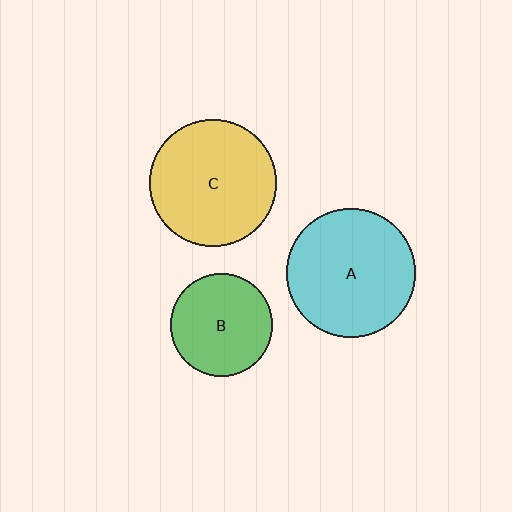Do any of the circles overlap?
No, none of the circles overlap.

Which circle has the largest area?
Circle A (cyan).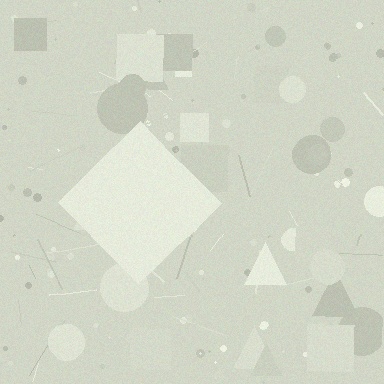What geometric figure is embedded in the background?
A diamond is embedded in the background.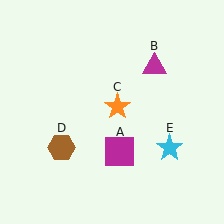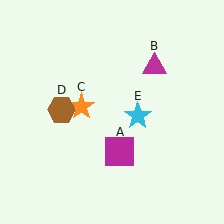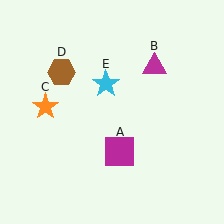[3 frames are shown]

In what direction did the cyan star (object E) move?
The cyan star (object E) moved up and to the left.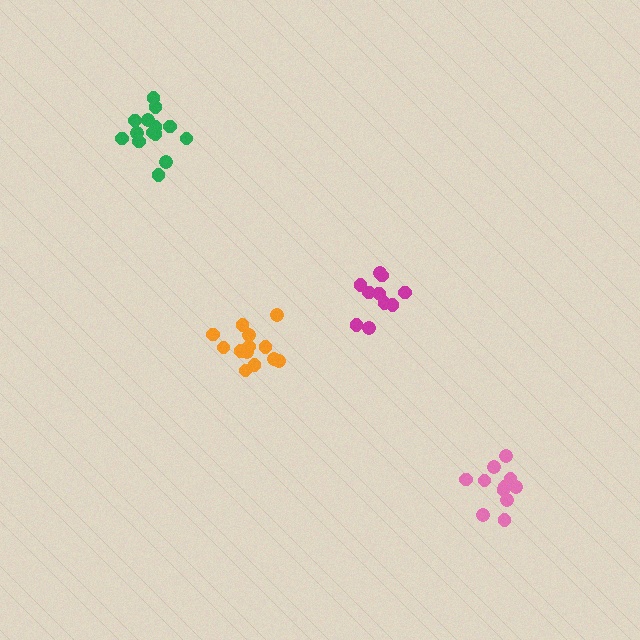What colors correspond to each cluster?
The clusters are colored: pink, green, orange, magenta.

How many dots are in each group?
Group 1: 11 dots, Group 2: 14 dots, Group 3: 13 dots, Group 4: 10 dots (48 total).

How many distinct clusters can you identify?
There are 4 distinct clusters.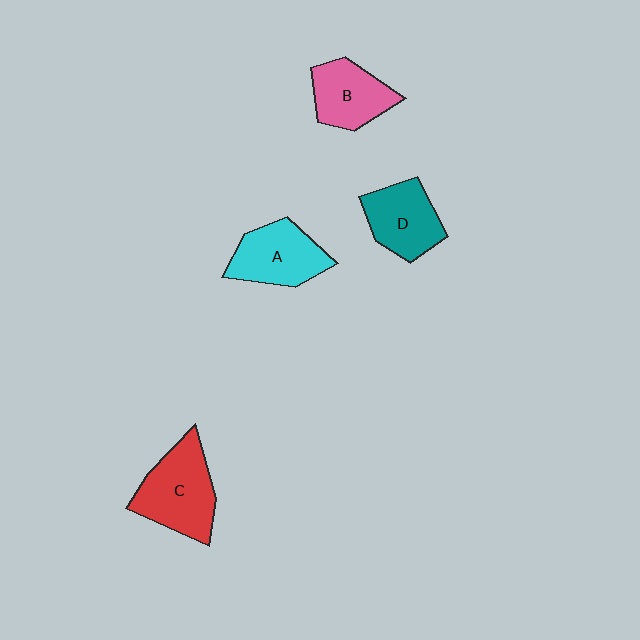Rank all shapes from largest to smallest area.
From largest to smallest: C (red), A (cyan), D (teal), B (pink).